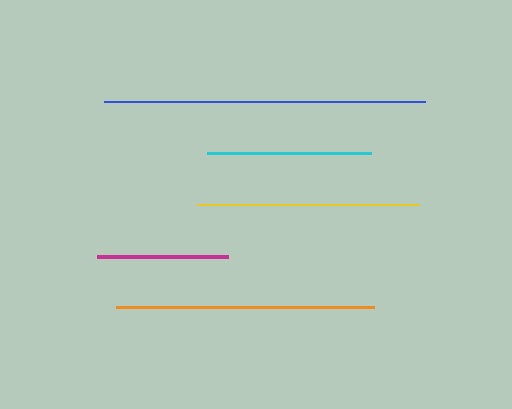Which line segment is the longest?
The blue line is the longest at approximately 321 pixels.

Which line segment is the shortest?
The magenta line is the shortest at approximately 131 pixels.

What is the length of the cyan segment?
The cyan segment is approximately 164 pixels long.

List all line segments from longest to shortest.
From longest to shortest: blue, orange, yellow, cyan, magenta.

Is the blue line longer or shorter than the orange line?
The blue line is longer than the orange line.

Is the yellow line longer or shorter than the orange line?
The orange line is longer than the yellow line.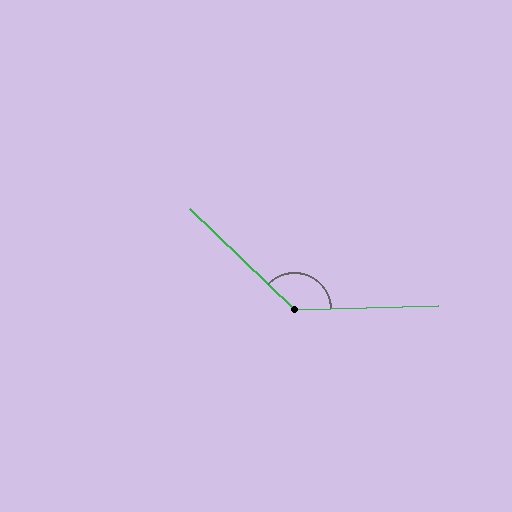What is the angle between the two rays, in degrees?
Approximately 135 degrees.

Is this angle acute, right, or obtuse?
It is obtuse.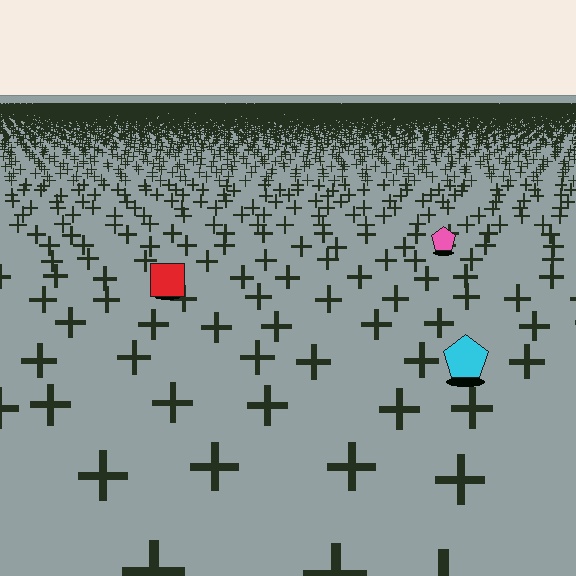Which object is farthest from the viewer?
The pink pentagon is farthest from the viewer. It appears smaller and the ground texture around it is denser.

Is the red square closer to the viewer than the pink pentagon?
Yes. The red square is closer — you can tell from the texture gradient: the ground texture is coarser near it.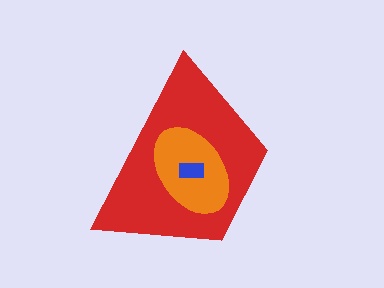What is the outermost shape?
The red trapezoid.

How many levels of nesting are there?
3.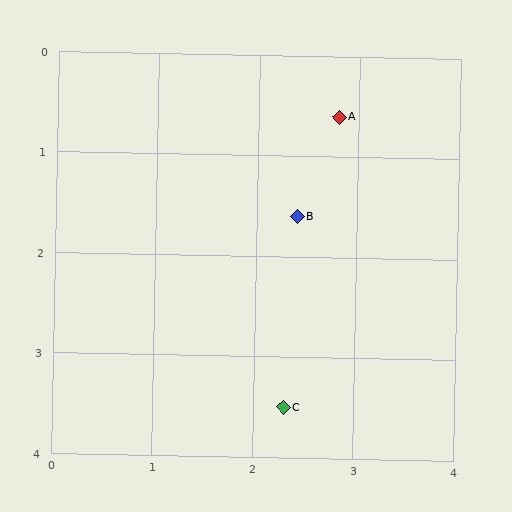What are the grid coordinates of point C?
Point C is at approximately (2.3, 3.5).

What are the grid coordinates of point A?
Point A is at approximately (2.8, 0.6).